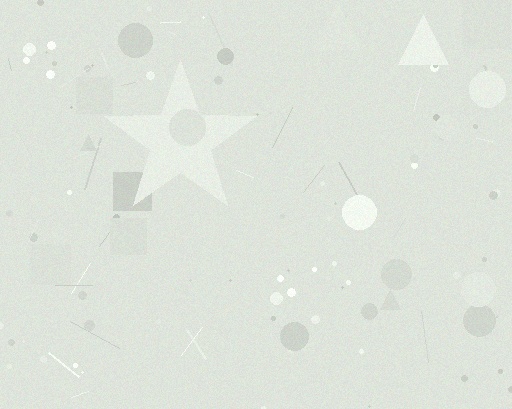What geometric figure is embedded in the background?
A star is embedded in the background.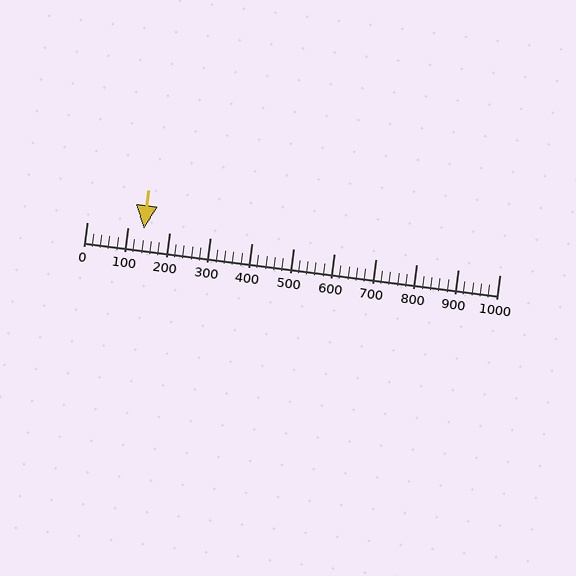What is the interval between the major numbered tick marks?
The major tick marks are spaced 100 units apart.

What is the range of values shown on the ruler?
The ruler shows values from 0 to 1000.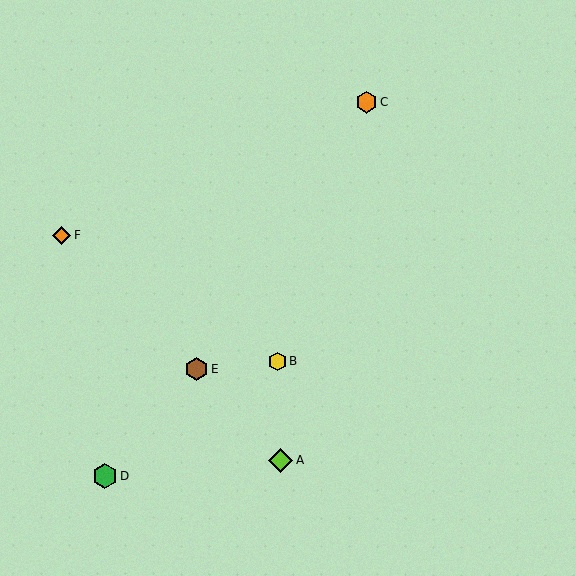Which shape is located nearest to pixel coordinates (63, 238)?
The orange diamond (labeled F) at (62, 235) is nearest to that location.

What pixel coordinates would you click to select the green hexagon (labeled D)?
Click at (105, 476) to select the green hexagon D.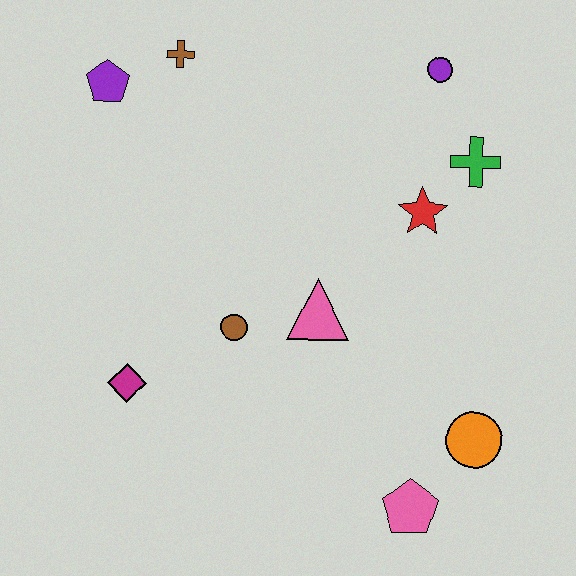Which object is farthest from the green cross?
The magenta diamond is farthest from the green cross.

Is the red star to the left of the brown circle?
No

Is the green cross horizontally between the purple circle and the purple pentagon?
No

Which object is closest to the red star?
The green cross is closest to the red star.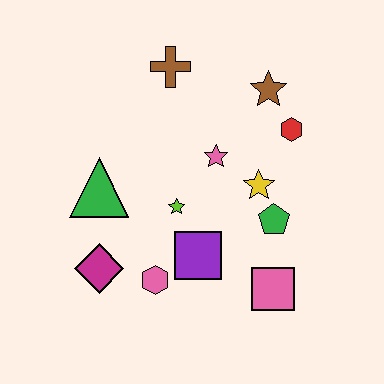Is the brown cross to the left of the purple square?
Yes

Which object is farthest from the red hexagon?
The magenta diamond is farthest from the red hexagon.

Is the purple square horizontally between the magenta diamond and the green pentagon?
Yes